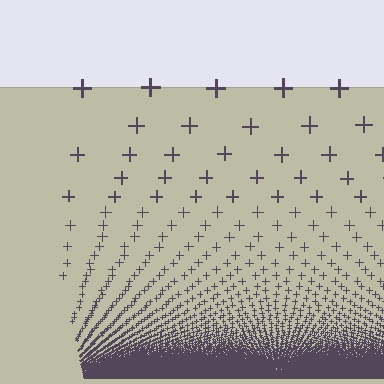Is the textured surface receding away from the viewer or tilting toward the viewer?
The surface appears to tilt toward the viewer. Texture elements get larger and sparser toward the top.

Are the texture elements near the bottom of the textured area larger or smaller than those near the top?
Smaller. The gradient is inverted — elements near the bottom are smaller and denser.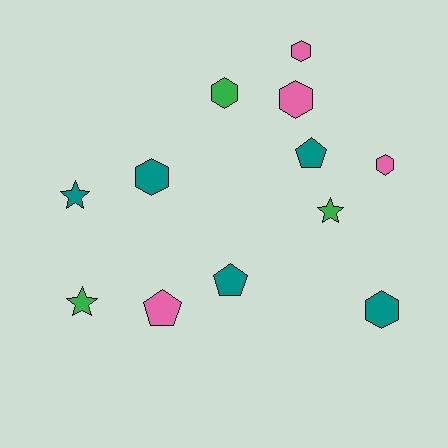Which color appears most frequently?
Teal, with 5 objects.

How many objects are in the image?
There are 12 objects.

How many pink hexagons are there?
There are 3 pink hexagons.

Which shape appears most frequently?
Hexagon, with 6 objects.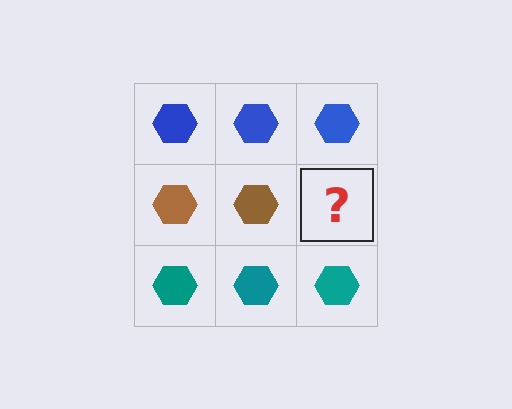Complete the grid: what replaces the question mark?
The question mark should be replaced with a brown hexagon.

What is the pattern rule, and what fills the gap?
The rule is that each row has a consistent color. The gap should be filled with a brown hexagon.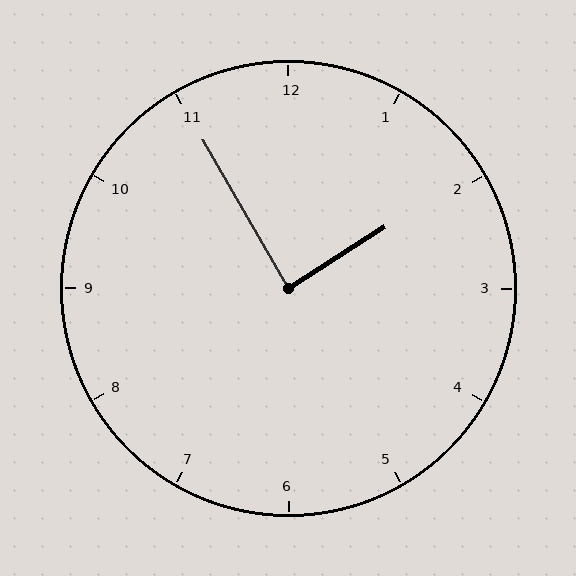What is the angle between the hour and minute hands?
Approximately 88 degrees.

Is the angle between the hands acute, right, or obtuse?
It is right.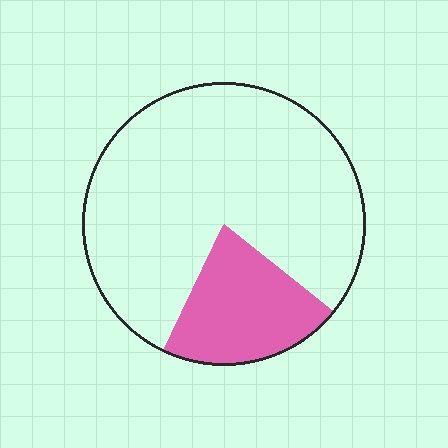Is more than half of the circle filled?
No.